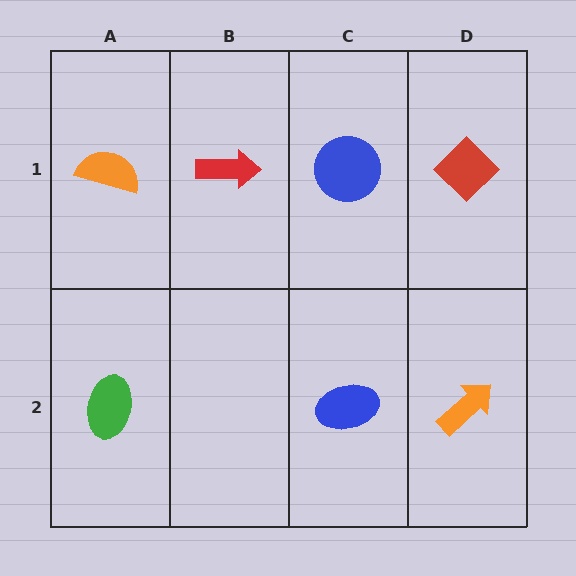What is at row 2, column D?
An orange arrow.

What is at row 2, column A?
A green ellipse.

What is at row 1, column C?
A blue circle.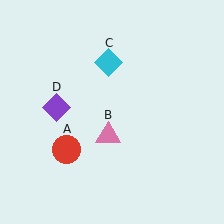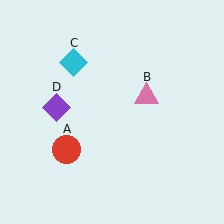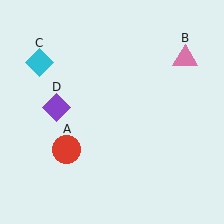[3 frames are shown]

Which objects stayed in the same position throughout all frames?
Red circle (object A) and purple diamond (object D) remained stationary.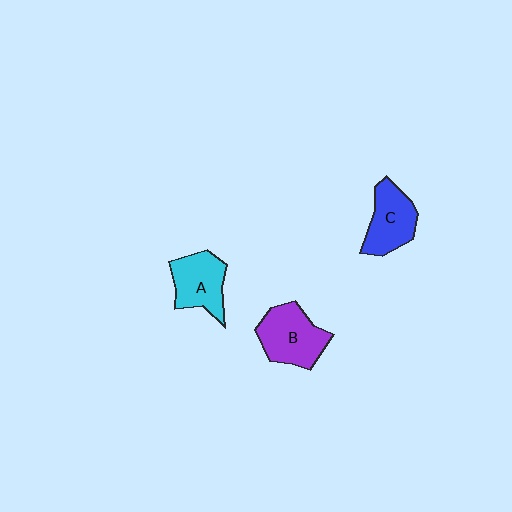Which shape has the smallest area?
Shape C (blue).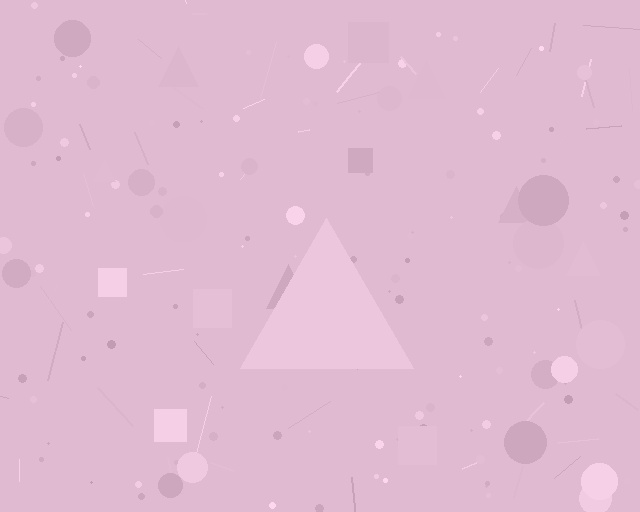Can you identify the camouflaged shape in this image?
The camouflaged shape is a triangle.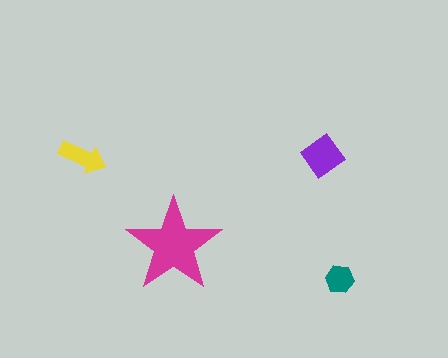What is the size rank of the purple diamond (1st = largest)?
2nd.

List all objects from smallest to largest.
The teal hexagon, the yellow arrow, the purple diamond, the magenta star.